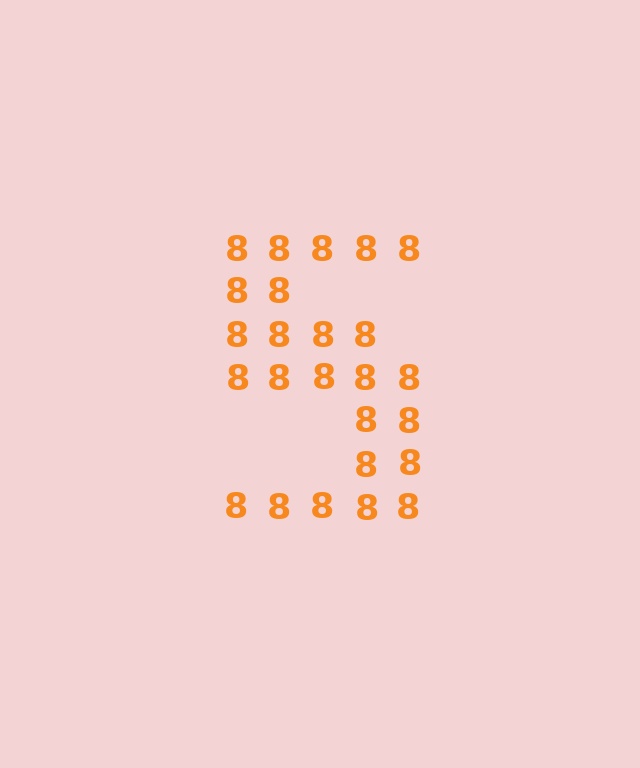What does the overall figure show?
The overall figure shows the digit 5.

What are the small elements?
The small elements are digit 8's.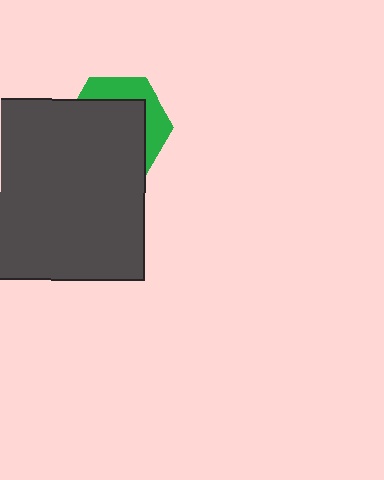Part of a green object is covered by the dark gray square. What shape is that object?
It is a hexagon.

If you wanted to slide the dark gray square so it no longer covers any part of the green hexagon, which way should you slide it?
Slide it toward the lower-left — that is the most direct way to separate the two shapes.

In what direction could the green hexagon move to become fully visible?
The green hexagon could move toward the upper-right. That would shift it out from behind the dark gray square entirely.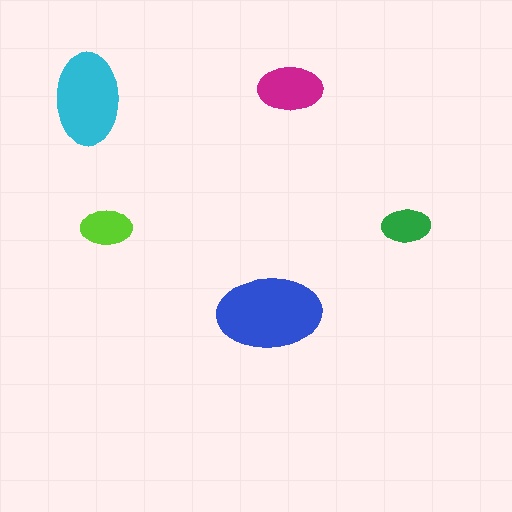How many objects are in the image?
There are 5 objects in the image.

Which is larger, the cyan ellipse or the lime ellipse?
The cyan one.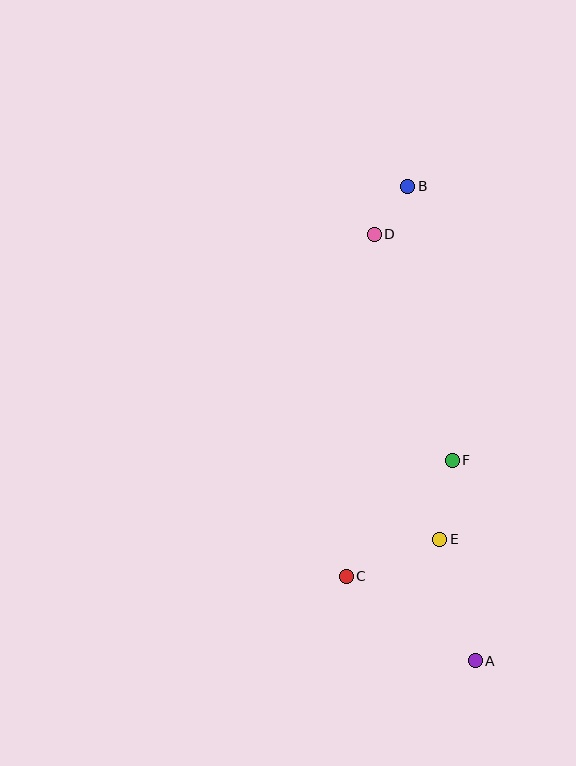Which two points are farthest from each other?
Points A and B are farthest from each other.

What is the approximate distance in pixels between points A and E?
The distance between A and E is approximately 127 pixels.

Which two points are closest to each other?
Points B and D are closest to each other.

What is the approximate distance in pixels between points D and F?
The distance between D and F is approximately 239 pixels.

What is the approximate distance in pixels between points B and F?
The distance between B and F is approximately 277 pixels.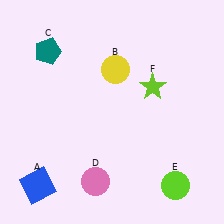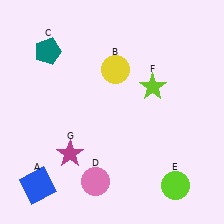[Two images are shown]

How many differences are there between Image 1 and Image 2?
There is 1 difference between the two images.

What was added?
A magenta star (G) was added in Image 2.